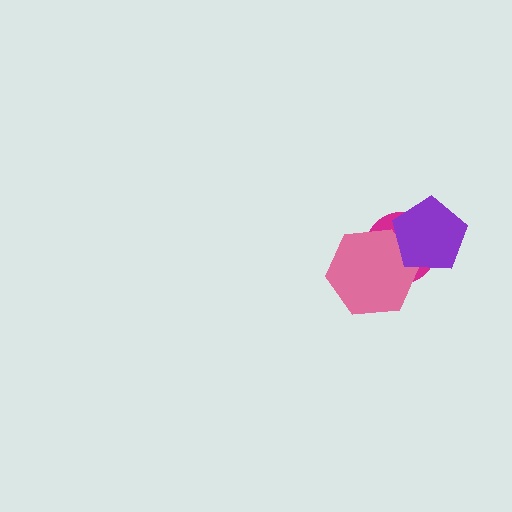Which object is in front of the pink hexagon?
The purple pentagon is in front of the pink hexagon.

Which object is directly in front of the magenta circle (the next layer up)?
The pink hexagon is directly in front of the magenta circle.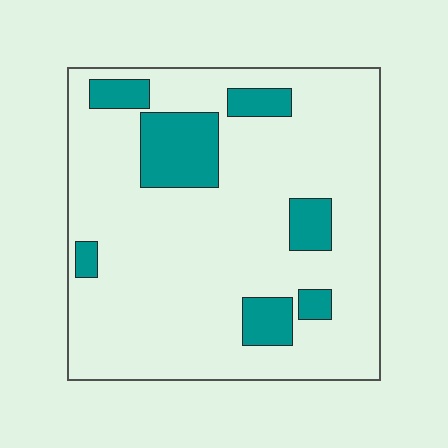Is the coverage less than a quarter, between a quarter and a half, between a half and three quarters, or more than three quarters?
Less than a quarter.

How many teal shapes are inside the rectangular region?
7.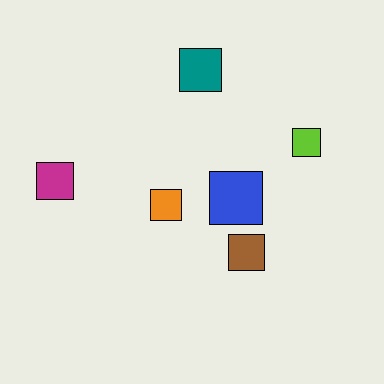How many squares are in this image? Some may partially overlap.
There are 6 squares.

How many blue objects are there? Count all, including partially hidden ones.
There is 1 blue object.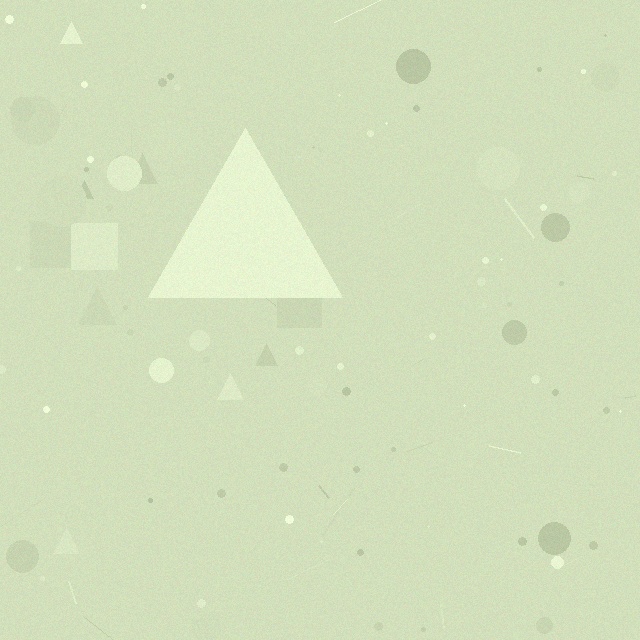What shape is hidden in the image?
A triangle is hidden in the image.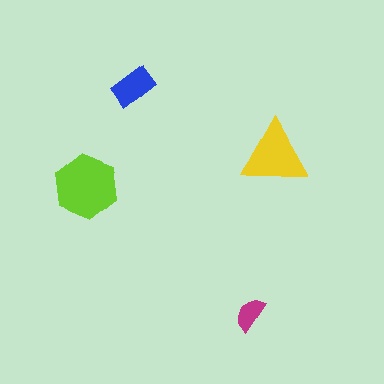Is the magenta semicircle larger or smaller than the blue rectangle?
Smaller.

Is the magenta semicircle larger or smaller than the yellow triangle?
Smaller.